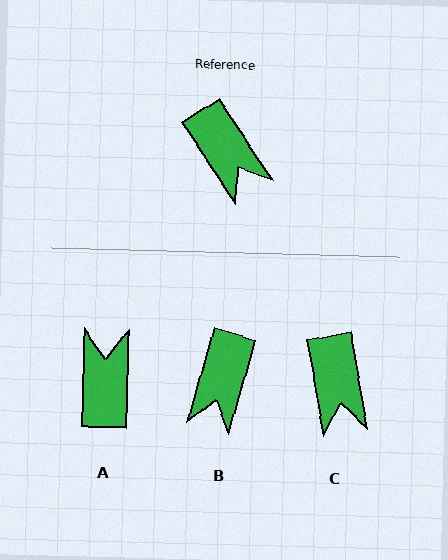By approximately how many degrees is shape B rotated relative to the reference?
Approximately 49 degrees clockwise.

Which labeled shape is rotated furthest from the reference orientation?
A, about 146 degrees away.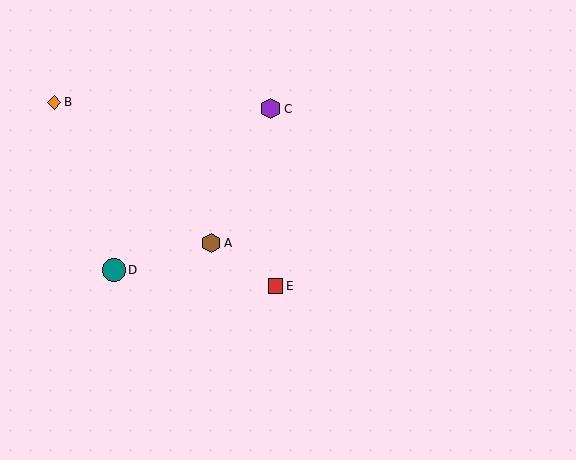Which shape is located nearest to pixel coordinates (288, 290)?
The red square (labeled E) at (276, 286) is nearest to that location.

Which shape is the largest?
The teal circle (labeled D) is the largest.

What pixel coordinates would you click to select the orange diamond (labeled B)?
Click at (54, 102) to select the orange diamond B.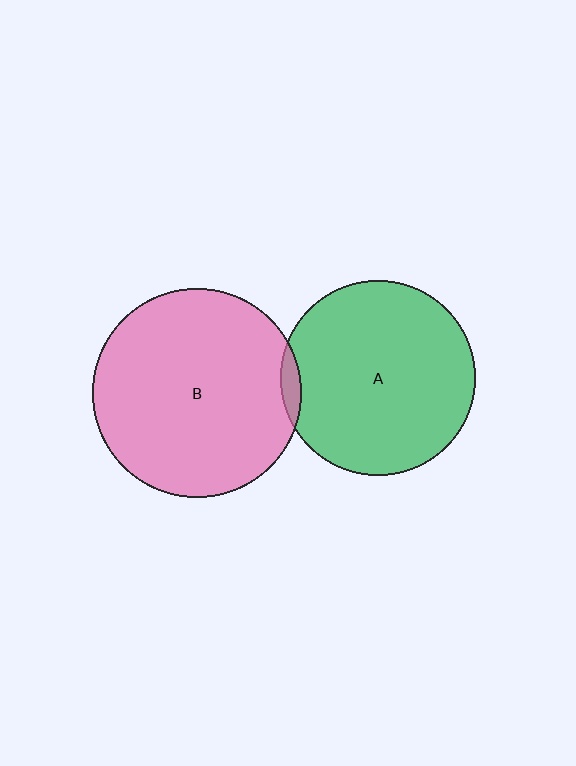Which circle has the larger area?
Circle B (pink).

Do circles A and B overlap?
Yes.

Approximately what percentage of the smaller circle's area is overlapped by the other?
Approximately 5%.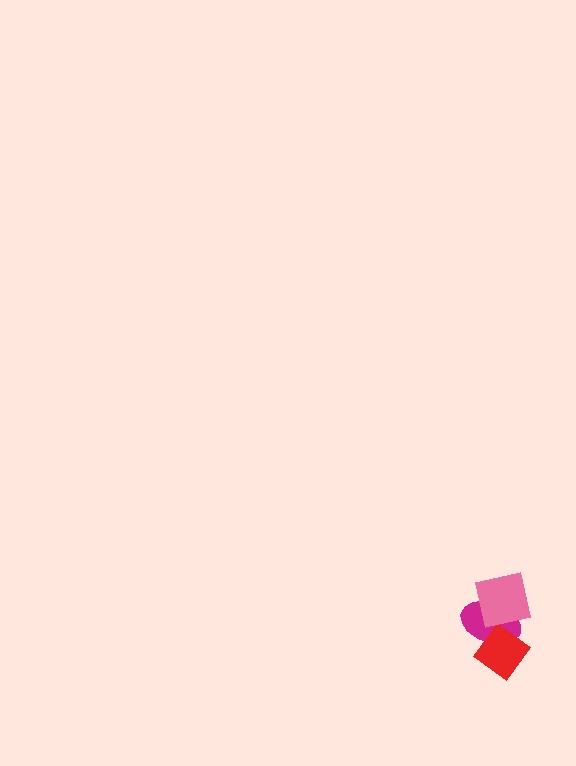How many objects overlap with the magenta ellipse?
2 objects overlap with the magenta ellipse.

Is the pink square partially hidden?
No, no other shape covers it.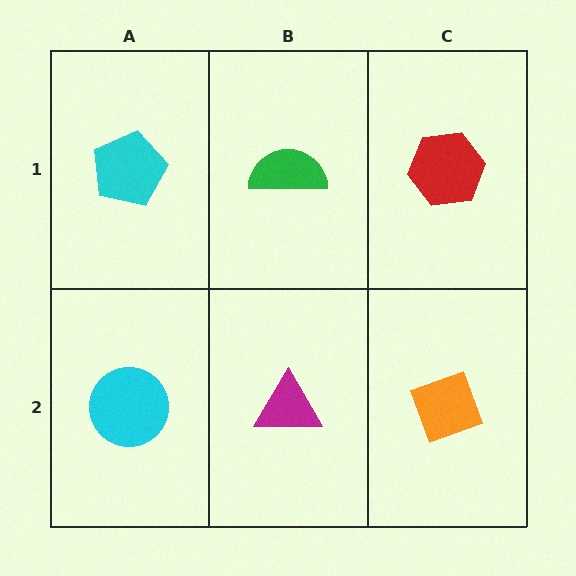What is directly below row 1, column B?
A magenta triangle.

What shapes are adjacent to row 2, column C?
A red hexagon (row 1, column C), a magenta triangle (row 2, column B).